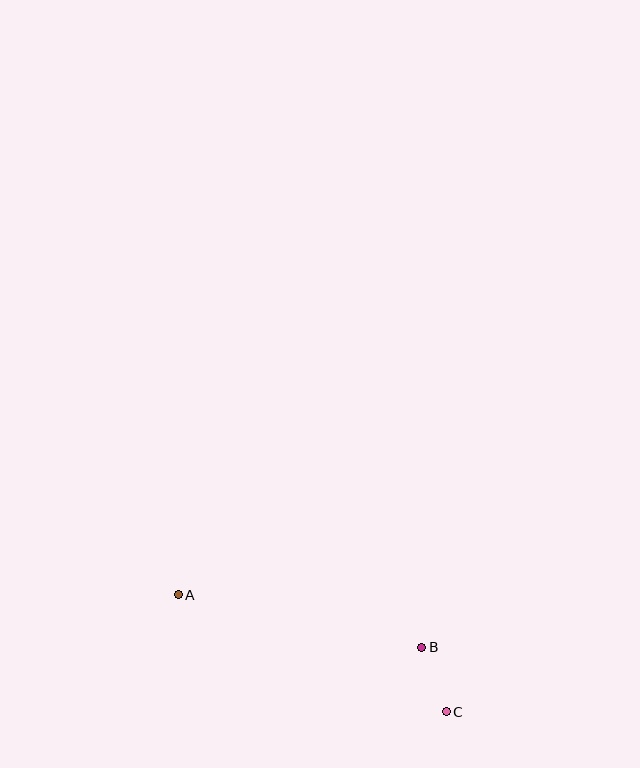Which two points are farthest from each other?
Points A and C are farthest from each other.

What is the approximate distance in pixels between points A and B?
The distance between A and B is approximately 249 pixels.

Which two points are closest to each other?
Points B and C are closest to each other.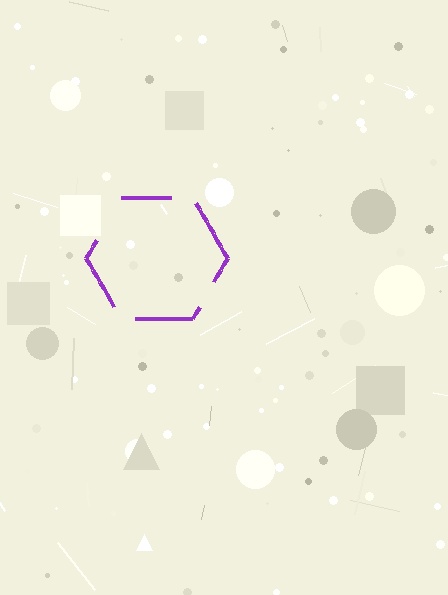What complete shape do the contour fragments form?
The contour fragments form a hexagon.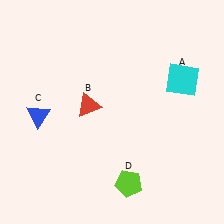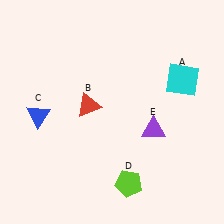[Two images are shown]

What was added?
A purple triangle (E) was added in Image 2.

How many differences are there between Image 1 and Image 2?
There is 1 difference between the two images.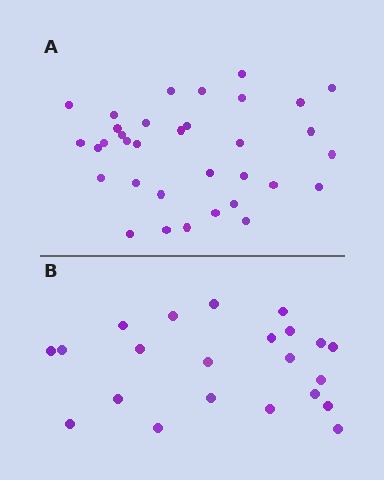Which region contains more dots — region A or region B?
Region A (the top region) has more dots.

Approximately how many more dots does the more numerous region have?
Region A has roughly 12 or so more dots than region B.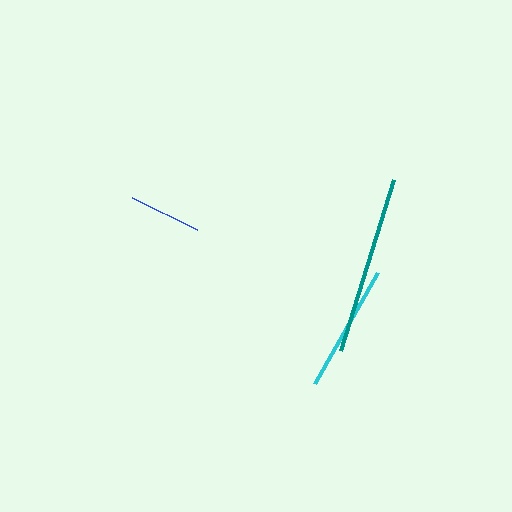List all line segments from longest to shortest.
From longest to shortest: teal, cyan, blue.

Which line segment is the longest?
The teal line is the longest at approximately 179 pixels.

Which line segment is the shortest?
The blue line is the shortest at approximately 72 pixels.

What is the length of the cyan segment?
The cyan segment is approximately 128 pixels long.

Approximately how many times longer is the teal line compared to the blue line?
The teal line is approximately 2.5 times the length of the blue line.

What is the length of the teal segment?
The teal segment is approximately 179 pixels long.